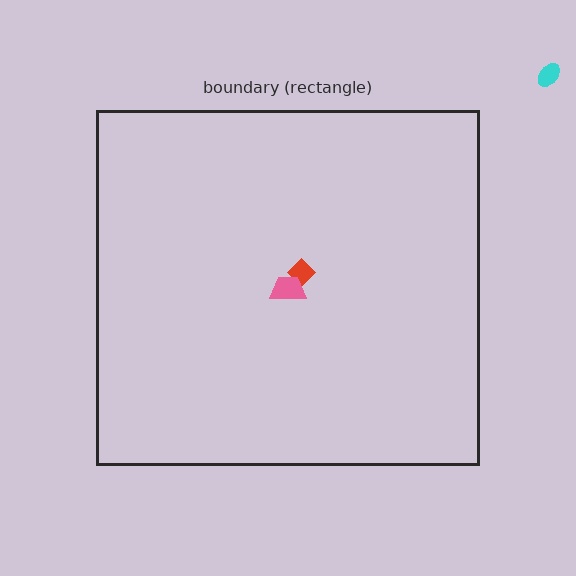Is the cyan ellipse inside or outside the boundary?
Outside.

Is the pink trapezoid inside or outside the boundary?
Inside.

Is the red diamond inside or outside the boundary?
Inside.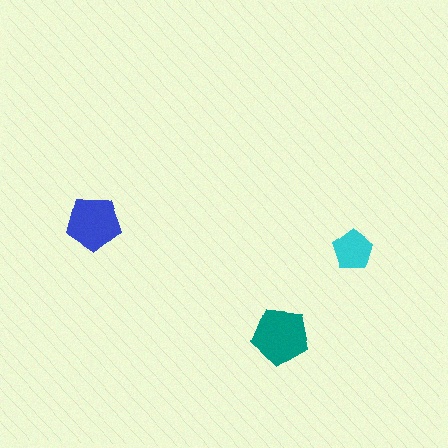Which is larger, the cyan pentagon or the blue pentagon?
The blue one.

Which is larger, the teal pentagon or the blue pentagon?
The teal one.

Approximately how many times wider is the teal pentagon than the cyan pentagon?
About 1.5 times wider.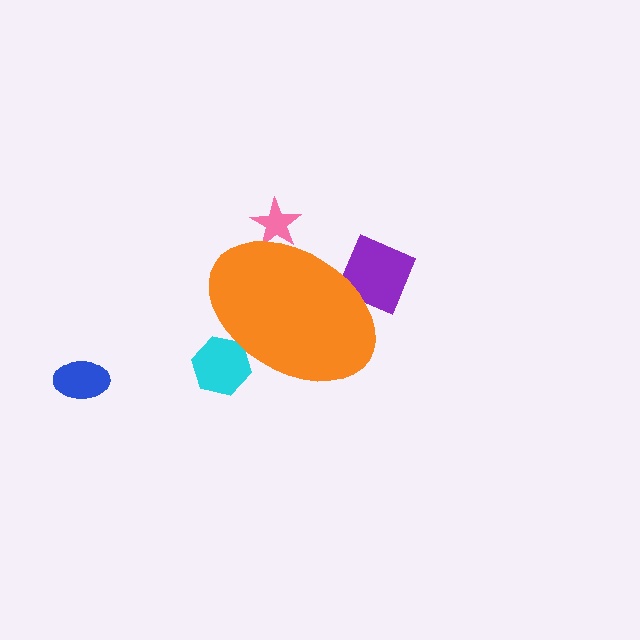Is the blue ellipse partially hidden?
No, the blue ellipse is fully visible.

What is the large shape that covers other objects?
An orange ellipse.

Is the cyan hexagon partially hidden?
Yes, the cyan hexagon is partially hidden behind the orange ellipse.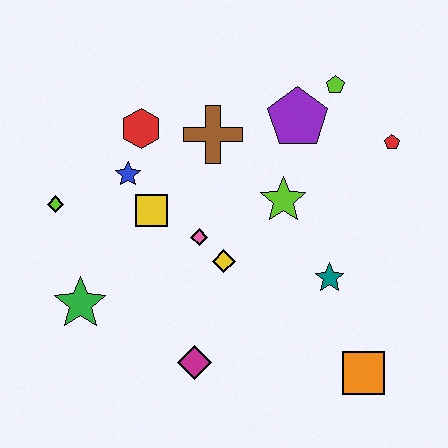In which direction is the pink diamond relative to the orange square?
The pink diamond is to the left of the orange square.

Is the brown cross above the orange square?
Yes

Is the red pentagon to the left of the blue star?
No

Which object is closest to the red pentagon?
The lime pentagon is closest to the red pentagon.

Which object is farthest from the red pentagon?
The green star is farthest from the red pentagon.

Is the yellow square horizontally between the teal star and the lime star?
No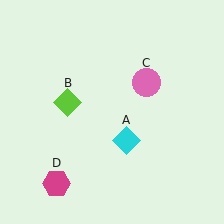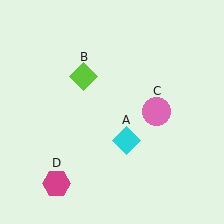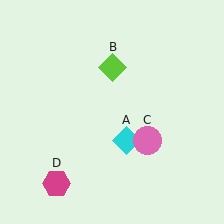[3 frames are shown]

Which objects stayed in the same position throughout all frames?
Cyan diamond (object A) and magenta hexagon (object D) remained stationary.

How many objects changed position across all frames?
2 objects changed position: lime diamond (object B), pink circle (object C).